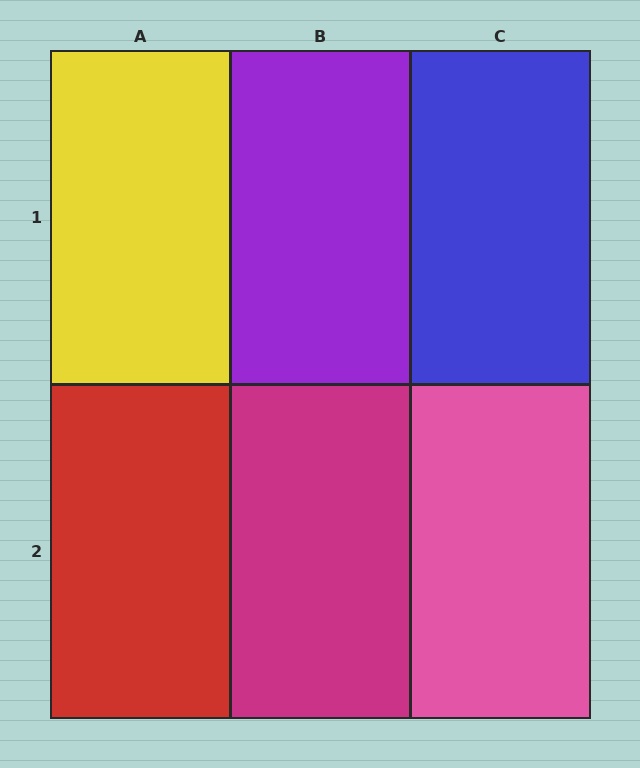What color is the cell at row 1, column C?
Blue.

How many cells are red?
1 cell is red.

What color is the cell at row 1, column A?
Yellow.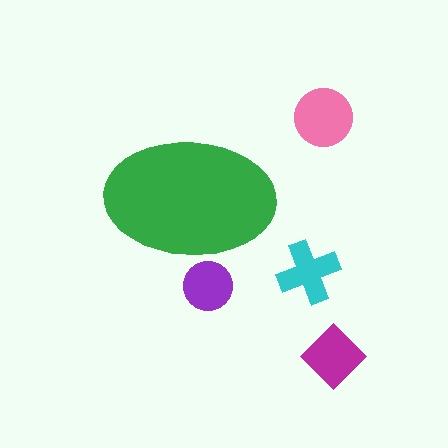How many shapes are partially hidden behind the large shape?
1 shape is partially hidden.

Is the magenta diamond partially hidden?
No, the magenta diamond is fully visible.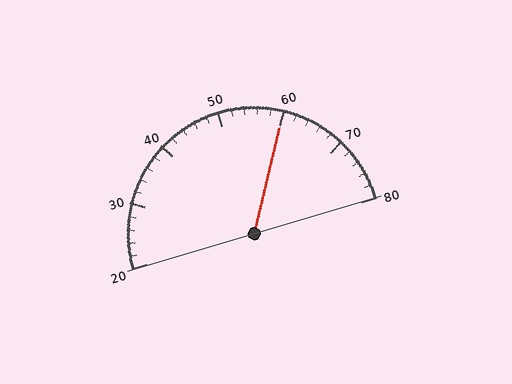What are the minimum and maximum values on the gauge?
The gauge ranges from 20 to 80.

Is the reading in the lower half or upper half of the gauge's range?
The reading is in the upper half of the range (20 to 80).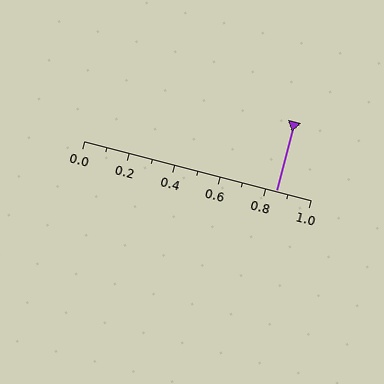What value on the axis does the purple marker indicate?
The marker indicates approximately 0.85.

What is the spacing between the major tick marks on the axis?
The major ticks are spaced 0.2 apart.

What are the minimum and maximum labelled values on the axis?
The axis runs from 0.0 to 1.0.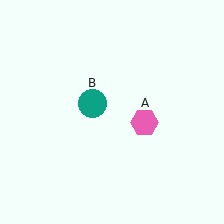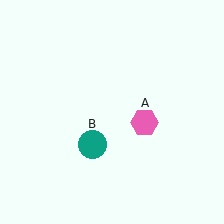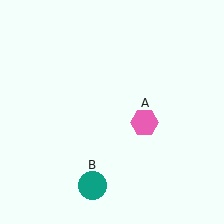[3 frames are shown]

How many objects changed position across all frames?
1 object changed position: teal circle (object B).